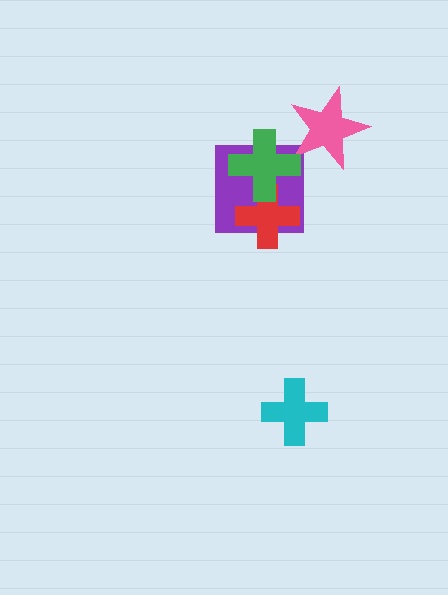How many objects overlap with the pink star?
0 objects overlap with the pink star.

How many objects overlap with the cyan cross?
0 objects overlap with the cyan cross.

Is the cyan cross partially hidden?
No, no other shape covers it.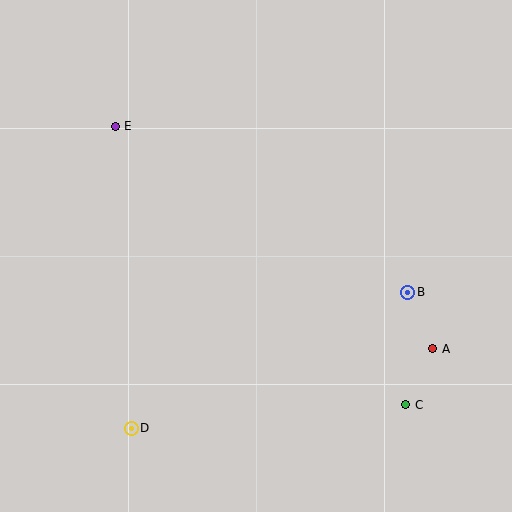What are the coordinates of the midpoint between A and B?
The midpoint between A and B is at (420, 321).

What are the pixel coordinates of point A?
Point A is at (433, 349).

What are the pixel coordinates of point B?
Point B is at (408, 292).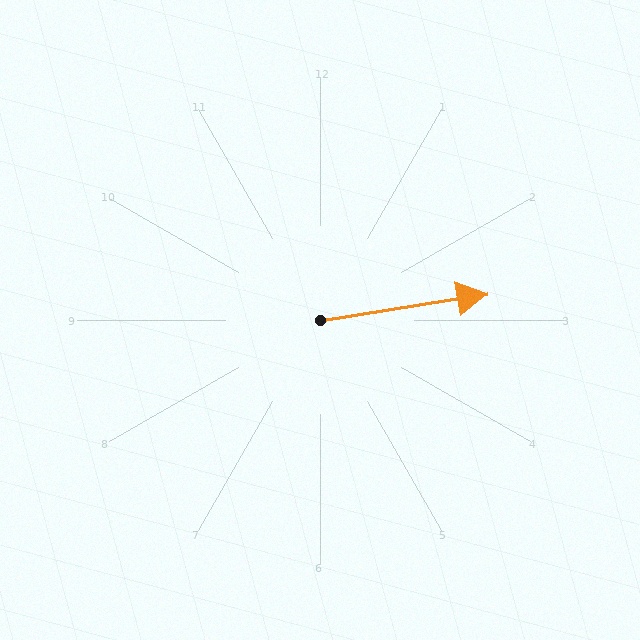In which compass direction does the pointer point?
East.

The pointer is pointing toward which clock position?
Roughly 3 o'clock.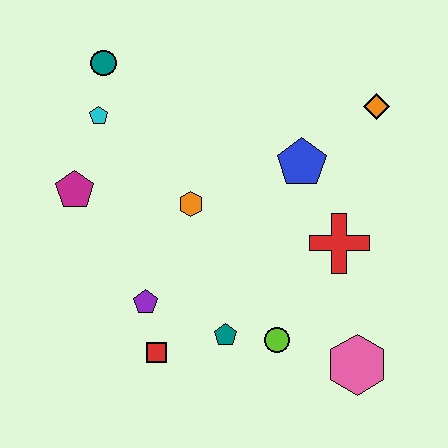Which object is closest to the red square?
The purple pentagon is closest to the red square.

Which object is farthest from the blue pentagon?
The red square is farthest from the blue pentagon.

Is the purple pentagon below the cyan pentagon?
Yes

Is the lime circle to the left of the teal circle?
No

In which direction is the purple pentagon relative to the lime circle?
The purple pentagon is to the left of the lime circle.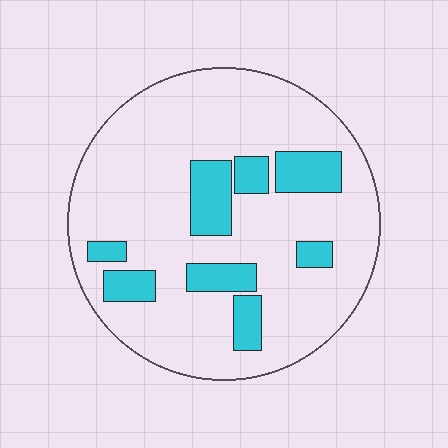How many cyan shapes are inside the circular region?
8.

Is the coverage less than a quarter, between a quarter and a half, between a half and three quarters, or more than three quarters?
Less than a quarter.